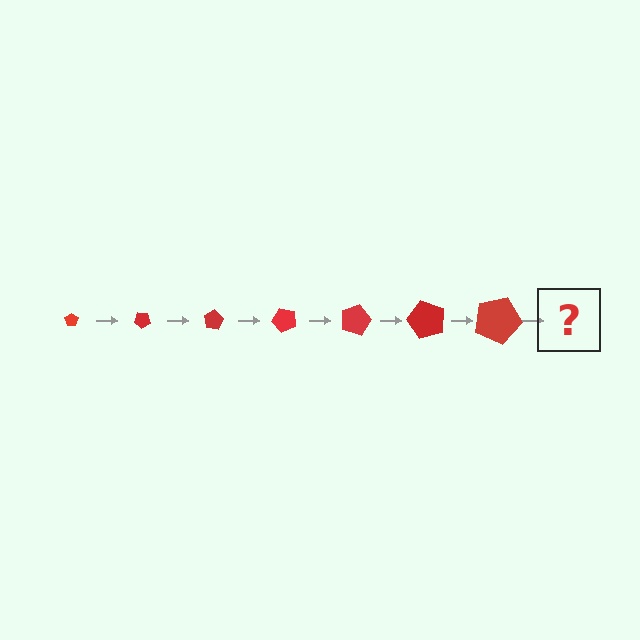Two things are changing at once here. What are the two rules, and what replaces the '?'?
The two rules are that the pentagon grows larger each step and it rotates 40 degrees each step. The '?' should be a pentagon, larger than the previous one and rotated 280 degrees from the start.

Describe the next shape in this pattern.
It should be a pentagon, larger than the previous one and rotated 280 degrees from the start.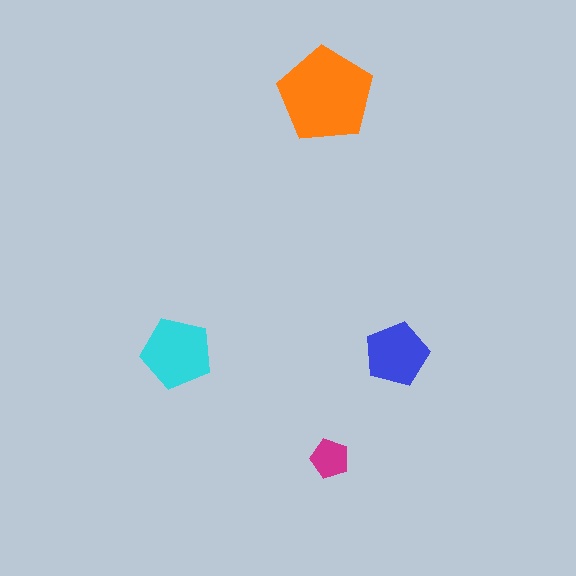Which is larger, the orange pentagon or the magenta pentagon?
The orange one.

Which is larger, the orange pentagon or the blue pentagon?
The orange one.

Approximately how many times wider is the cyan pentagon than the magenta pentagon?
About 2 times wider.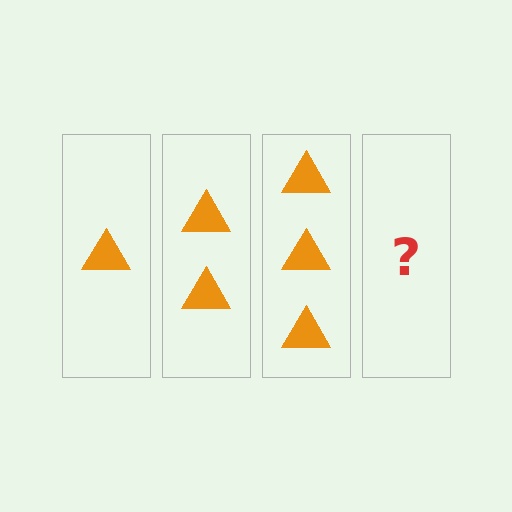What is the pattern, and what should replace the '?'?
The pattern is that each step adds one more triangle. The '?' should be 4 triangles.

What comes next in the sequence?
The next element should be 4 triangles.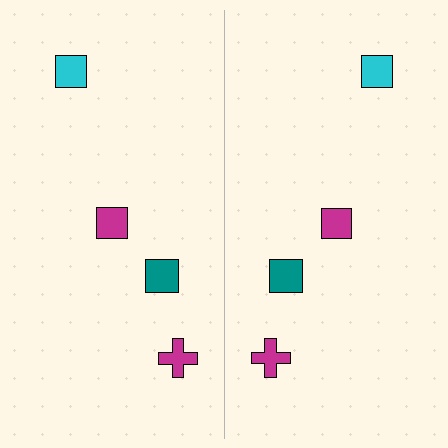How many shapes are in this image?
There are 8 shapes in this image.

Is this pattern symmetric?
Yes, this pattern has bilateral (reflection) symmetry.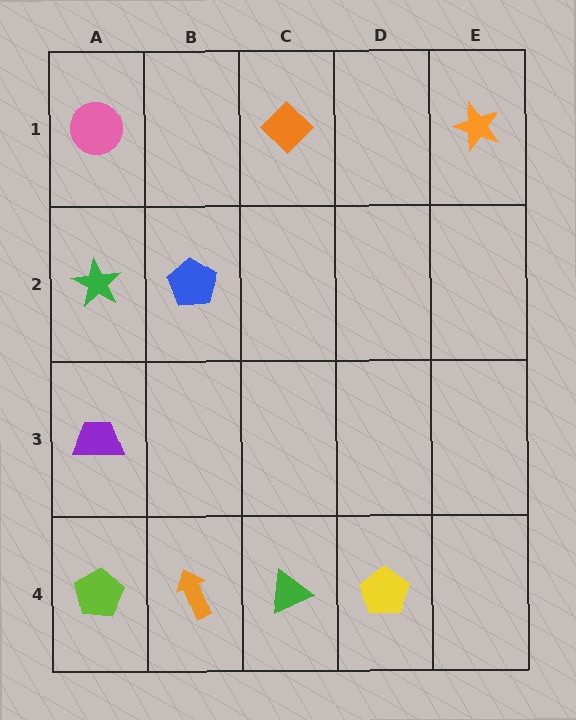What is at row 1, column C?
An orange diamond.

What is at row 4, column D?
A yellow pentagon.